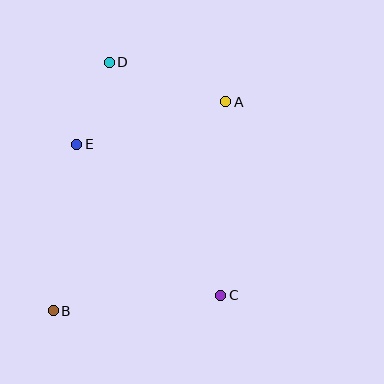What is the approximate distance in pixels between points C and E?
The distance between C and E is approximately 209 pixels.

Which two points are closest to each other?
Points D and E are closest to each other.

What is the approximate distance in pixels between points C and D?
The distance between C and D is approximately 258 pixels.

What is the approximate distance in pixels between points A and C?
The distance between A and C is approximately 194 pixels.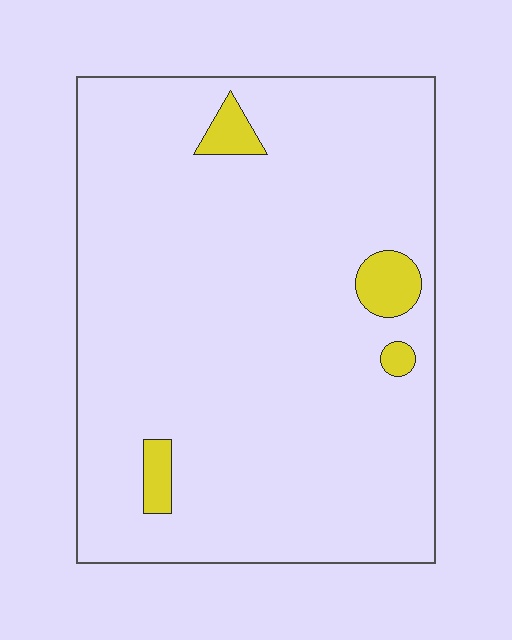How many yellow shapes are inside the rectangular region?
4.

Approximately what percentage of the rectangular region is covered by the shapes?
Approximately 5%.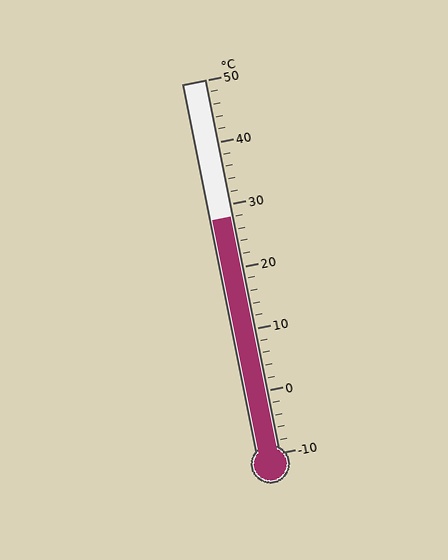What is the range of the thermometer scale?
The thermometer scale ranges from -10°C to 50°C.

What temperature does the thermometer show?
The thermometer shows approximately 28°C.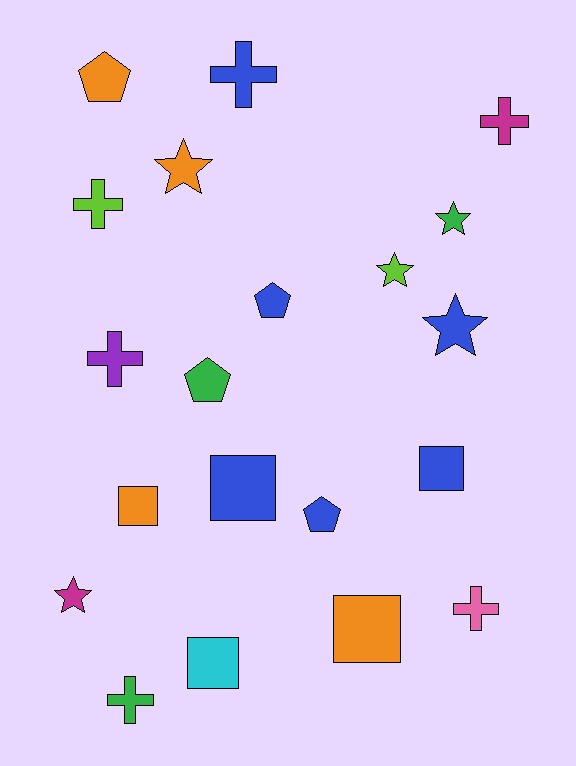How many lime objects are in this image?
There are 2 lime objects.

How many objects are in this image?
There are 20 objects.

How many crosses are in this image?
There are 6 crosses.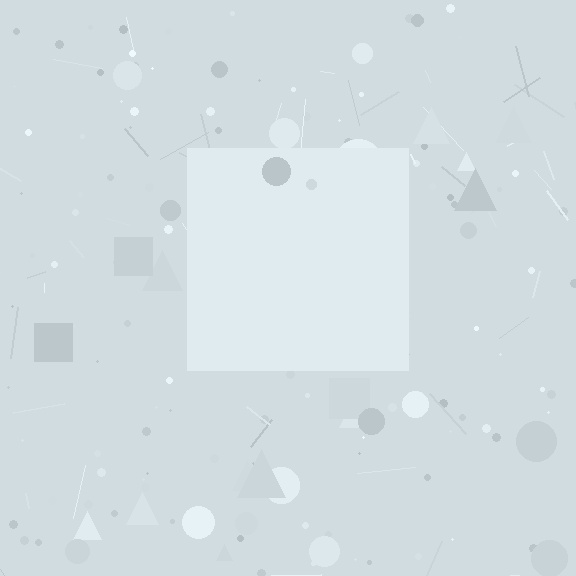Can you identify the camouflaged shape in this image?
The camouflaged shape is a square.